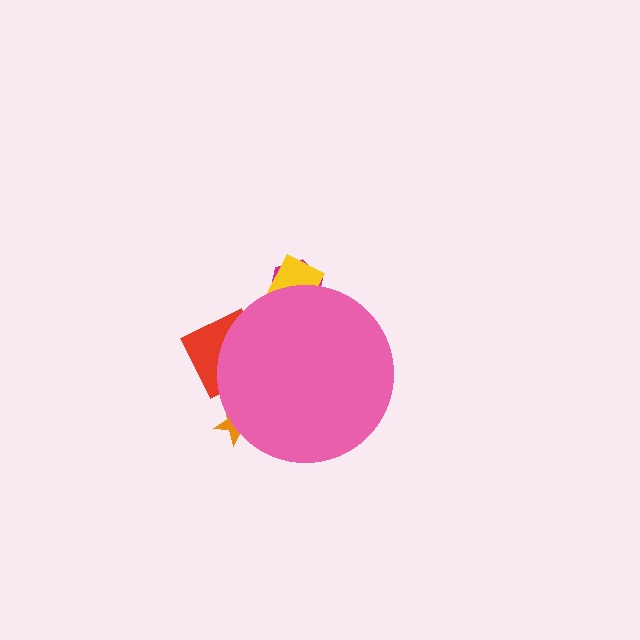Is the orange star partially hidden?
Yes, the orange star is partially hidden behind the pink circle.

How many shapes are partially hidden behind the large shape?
4 shapes are partially hidden.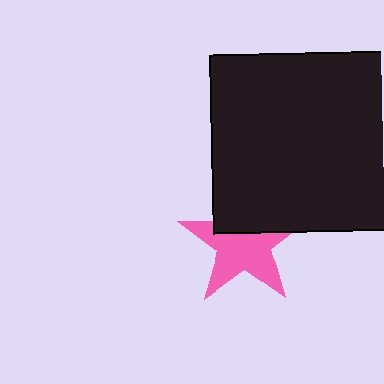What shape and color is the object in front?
The object in front is a black square.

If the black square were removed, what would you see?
You would see the complete pink star.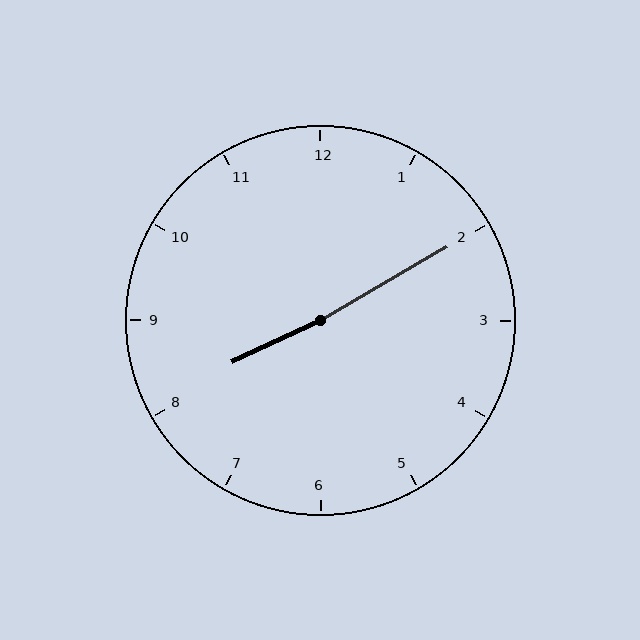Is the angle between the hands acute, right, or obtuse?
It is obtuse.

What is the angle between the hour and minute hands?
Approximately 175 degrees.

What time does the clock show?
8:10.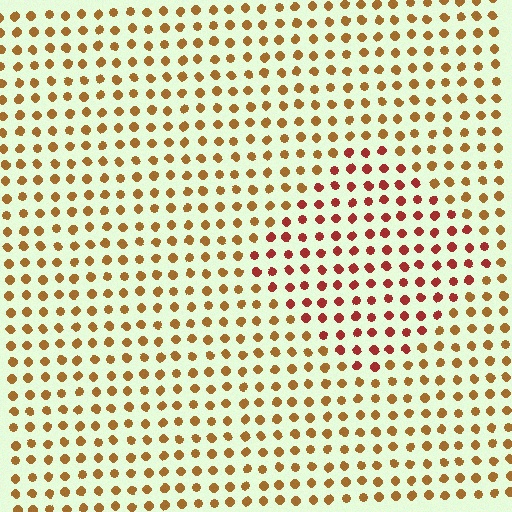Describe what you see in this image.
The image is filled with small brown elements in a uniform arrangement. A diamond-shaped region is visible where the elements are tinted to a slightly different hue, forming a subtle color boundary.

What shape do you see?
I see a diamond.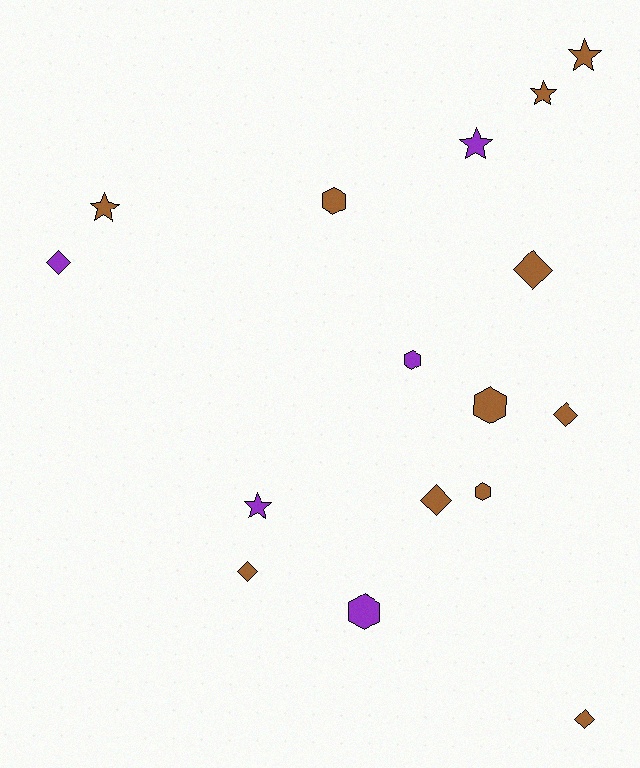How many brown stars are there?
There are 3 brown stars.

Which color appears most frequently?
Brown, with 11 objects.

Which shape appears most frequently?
Diamond, with 6 objects.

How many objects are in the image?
There are 16 objects.